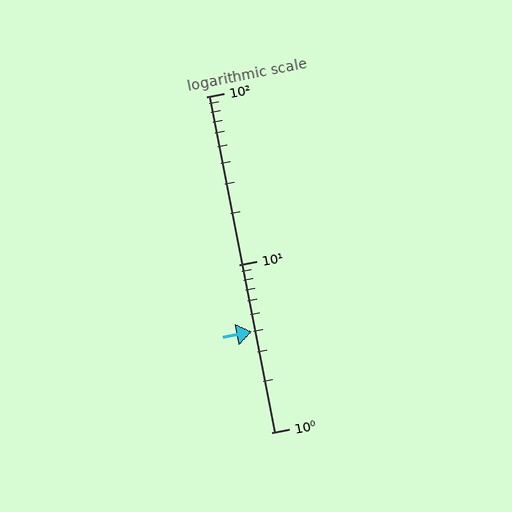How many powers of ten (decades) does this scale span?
The scale spans 2 decades, from 1 to 100.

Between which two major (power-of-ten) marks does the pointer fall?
The pointer is between 1 and 10.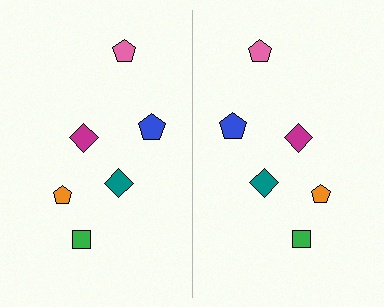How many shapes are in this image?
There are 12 shapes in this image.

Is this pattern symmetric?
Yes, this pattern has bilateral (reflection) symmetry.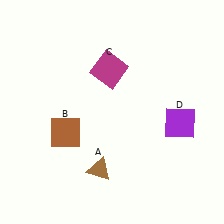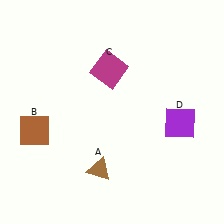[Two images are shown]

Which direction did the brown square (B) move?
The brown square (B) moved left.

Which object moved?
The brown square (B) moved left.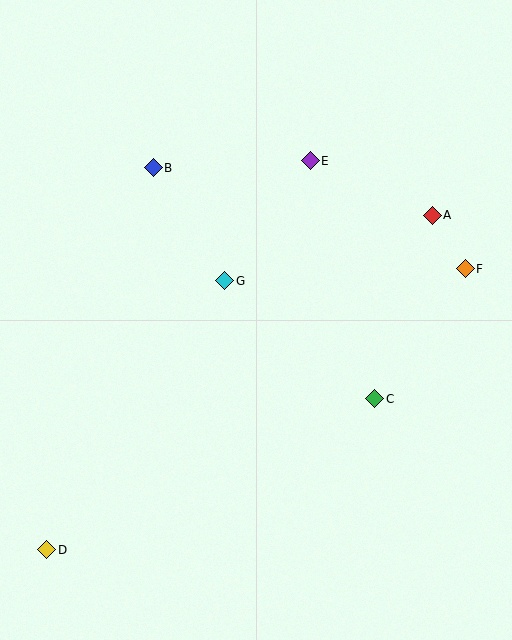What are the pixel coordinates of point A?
Point A is at (432, 215).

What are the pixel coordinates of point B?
Point B is at (153, 168).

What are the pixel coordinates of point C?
Point C is at (375, 399).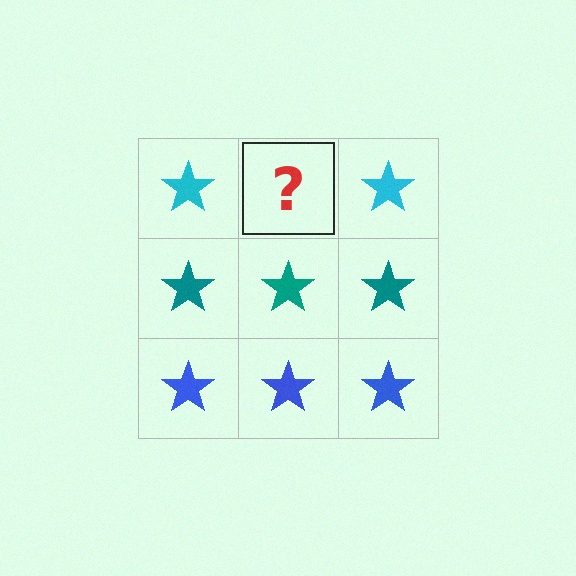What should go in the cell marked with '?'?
The missing cell should contain a cyan star.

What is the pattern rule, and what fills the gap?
The rule is that each row has a consistent color. The gap should be filled with a cyan star.